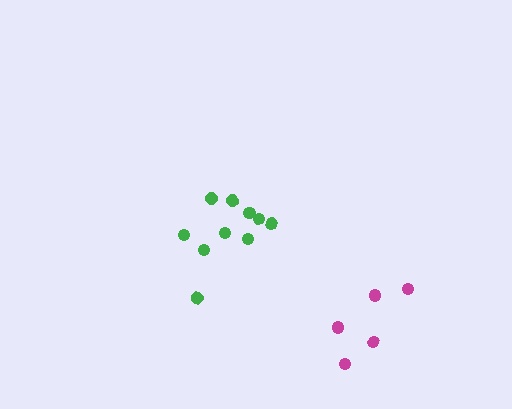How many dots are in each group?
Group 1: 10 dots, Group 2: 5 dots (15 total).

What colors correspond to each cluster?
The clusters are colored: green, magenta.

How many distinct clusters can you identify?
There are 2 distinct clusters.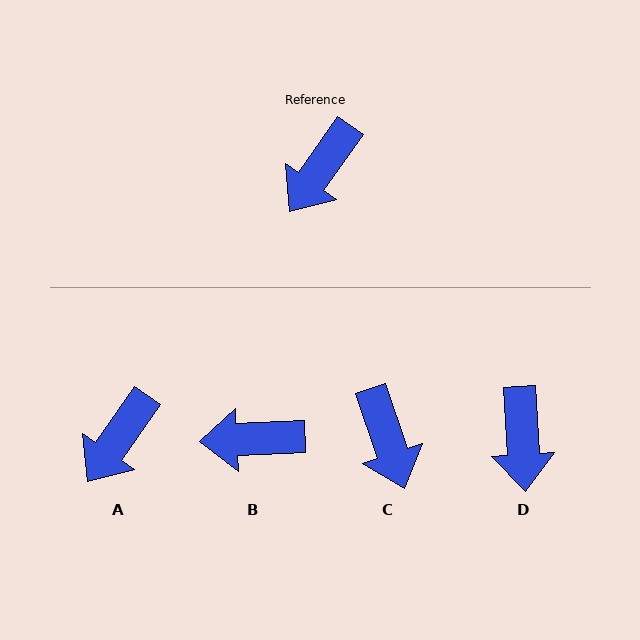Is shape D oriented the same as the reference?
No, it is off by about 38 degrees.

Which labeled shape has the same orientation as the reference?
A.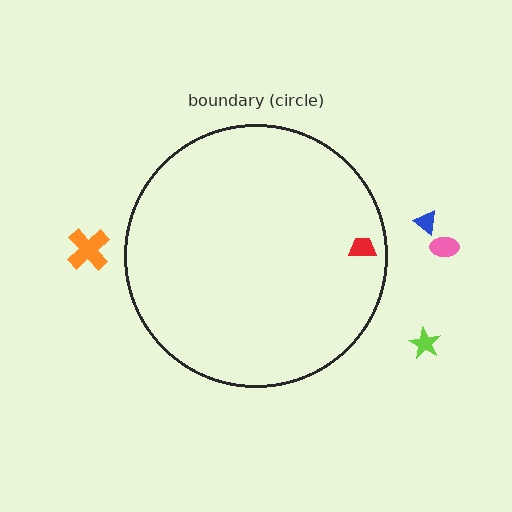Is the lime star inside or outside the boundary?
Outside.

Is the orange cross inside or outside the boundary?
Outside.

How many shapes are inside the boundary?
1 inside, 4 outside.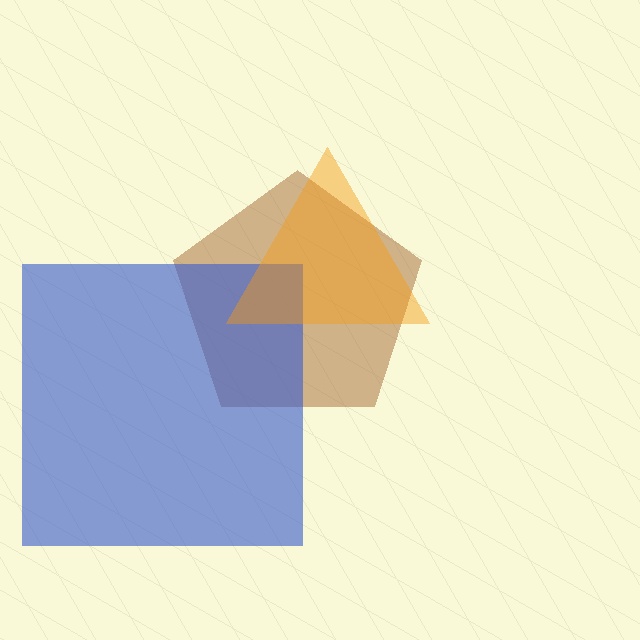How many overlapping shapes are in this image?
There are 3 overlapping shapes in the image.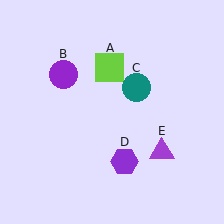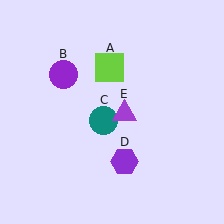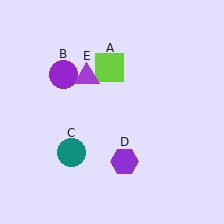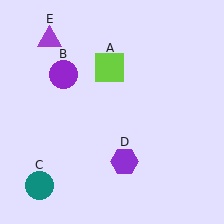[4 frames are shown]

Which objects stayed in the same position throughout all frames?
Lime square (object A) and purple circle (object B) and purple hexagon (object D) remained stationary.